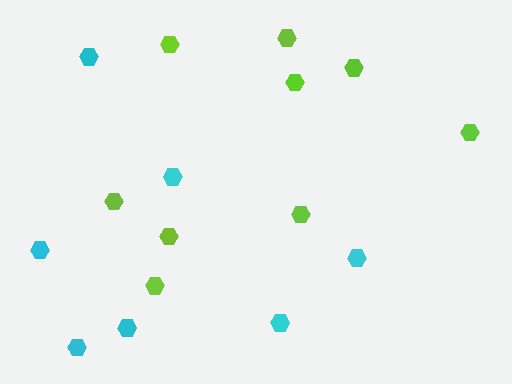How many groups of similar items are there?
There are 2 groups: one group of lime hexagons (9) and one group of cyan hexagons (7).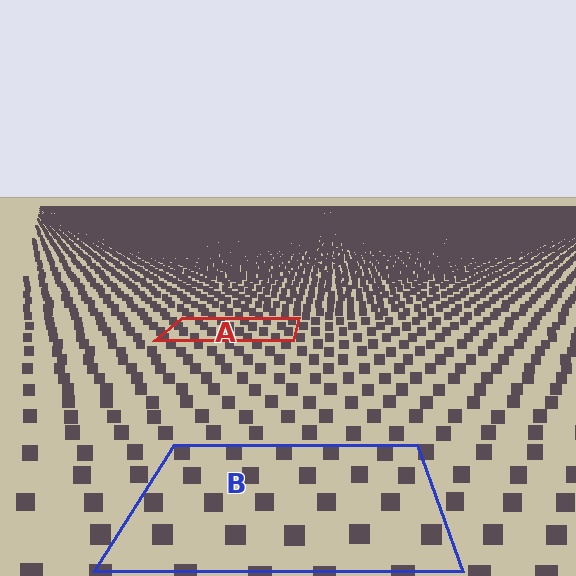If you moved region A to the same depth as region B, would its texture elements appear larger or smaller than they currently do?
They would appear larger. At a closer depth, the same texture elements are projected at a bigger on-screen size.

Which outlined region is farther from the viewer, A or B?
Region A is farther from the viewer — the texture elements inside it appear smaller and more densely packed.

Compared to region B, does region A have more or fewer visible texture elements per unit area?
Region A has more texture elements per unit area — they are packed more densely because it is farther away.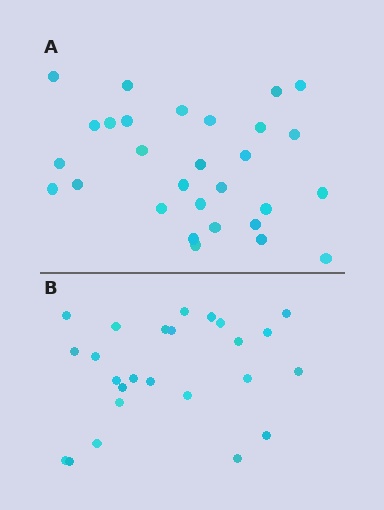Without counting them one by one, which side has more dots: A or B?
Region A (the top region) has more dots.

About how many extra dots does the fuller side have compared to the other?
Region A has about 4 more dots than region B.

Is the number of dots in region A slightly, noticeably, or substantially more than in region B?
Region A has only slightly more — the two regions are fairly close. The ratio is roughly 1.2 to 1.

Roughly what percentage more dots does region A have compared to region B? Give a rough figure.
About 15% more.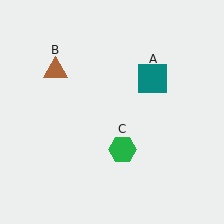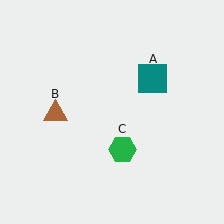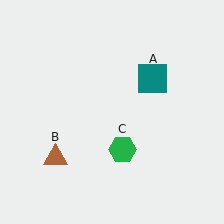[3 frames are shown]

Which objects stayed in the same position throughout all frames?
Teal square (object A) and green hexagon (object C) remained stationary.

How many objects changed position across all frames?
1 object changed position: brown triangle (object B).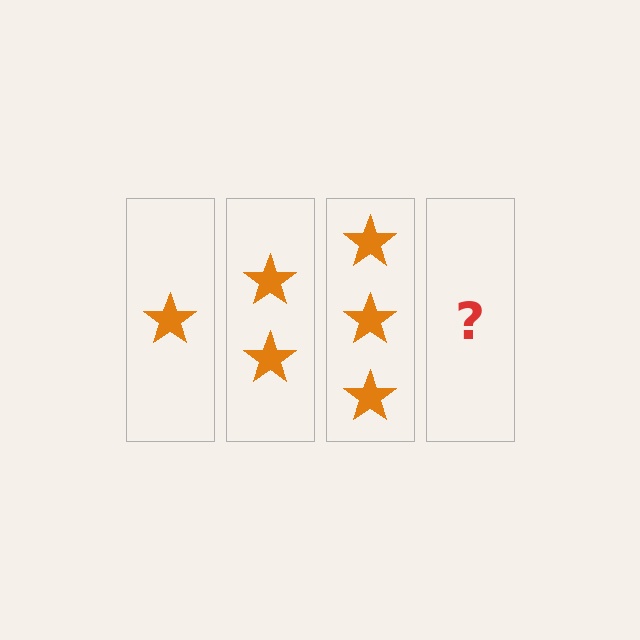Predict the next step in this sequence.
The next step is 4 stars.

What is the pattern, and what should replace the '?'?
The pattern is that each step adds one more star. The '?' should be 4 stars.